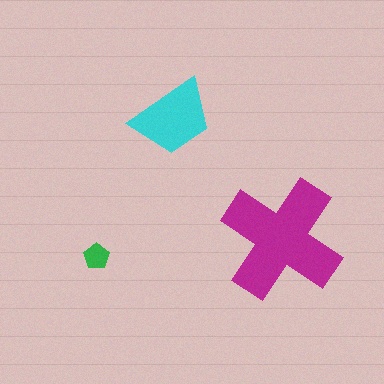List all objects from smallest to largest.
The green pentagon, the cyan trapezoid, the magenta cross.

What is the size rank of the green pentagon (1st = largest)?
3rd.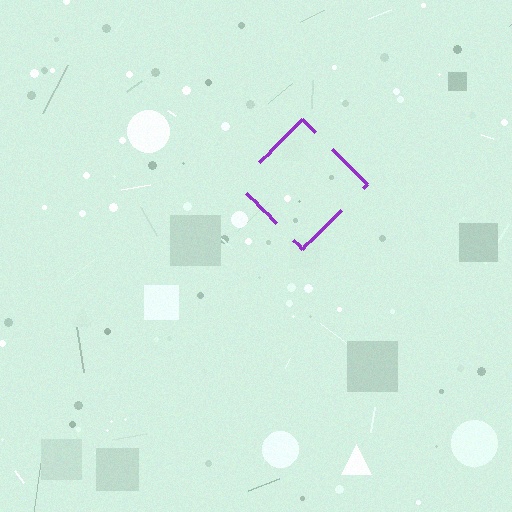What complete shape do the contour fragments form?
The contour fragments form a diamond.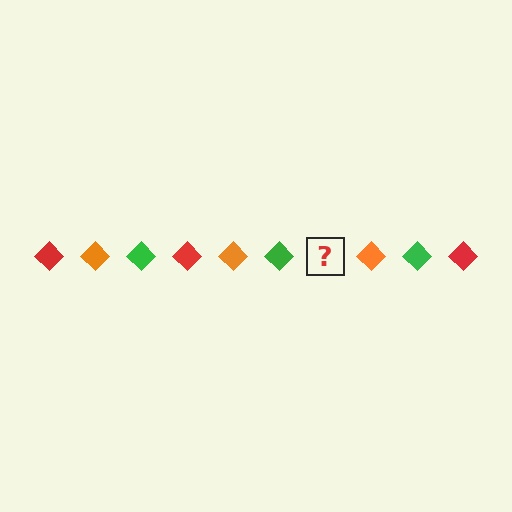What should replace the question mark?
The question mark should be replaced with a red diamond.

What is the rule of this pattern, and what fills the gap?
The rule is that the pattern cycles through red, orange, green diamonds. The gap should be filled with a red diamond.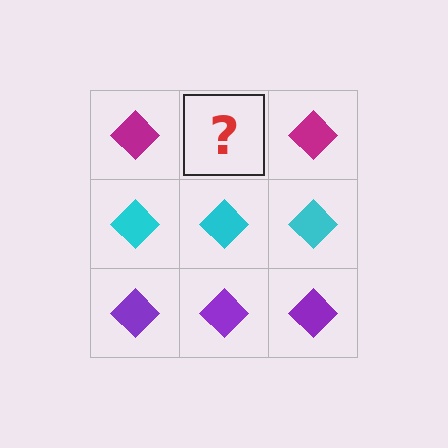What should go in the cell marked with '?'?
The missing cell should contain a magenta diamond.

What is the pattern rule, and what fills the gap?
The rule is that each row has a consistent color. The gap should be filled with a magenta diamond.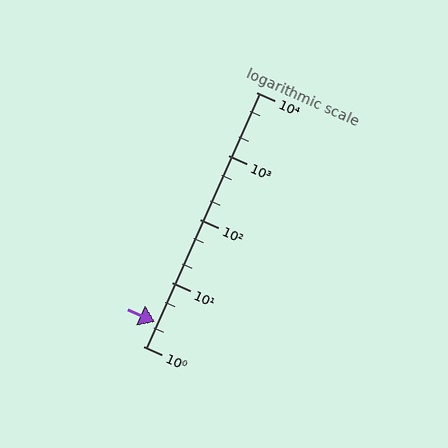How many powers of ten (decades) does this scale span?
The scale spans 4 decades, from 1 to 10000.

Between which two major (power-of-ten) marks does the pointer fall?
The pointer is between 1 and 10.